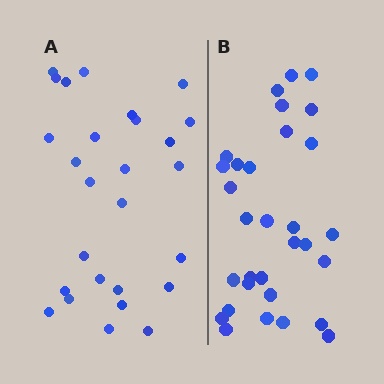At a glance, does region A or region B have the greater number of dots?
Region B (the right region) has more dots.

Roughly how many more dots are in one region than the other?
Region B has about 4 more dots than region A.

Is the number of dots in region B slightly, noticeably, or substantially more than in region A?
Region B has only slightly more — the two regions are fairly close. The ratio is roughly 1.1 to 1.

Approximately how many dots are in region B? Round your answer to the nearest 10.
About 30 dots. (The exact count is 31, which rounds to 30.)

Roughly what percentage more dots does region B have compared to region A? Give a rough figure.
About 15% more.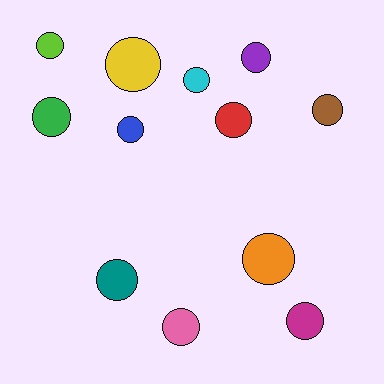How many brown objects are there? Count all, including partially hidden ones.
There is 1 brown object.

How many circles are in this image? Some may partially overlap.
There are 12 circles.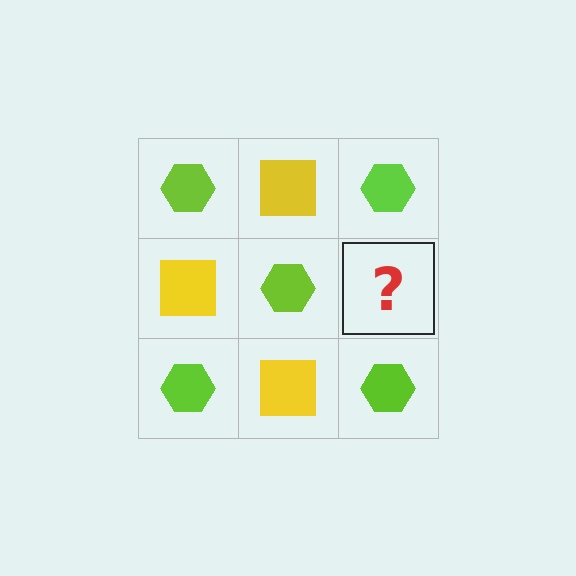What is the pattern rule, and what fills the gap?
The rule is that it alternates lime hexagon and yellow square in a checkerboard pattern. The gap should be filled with a yellow square.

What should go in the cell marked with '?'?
The missing cell should contain a yellow square.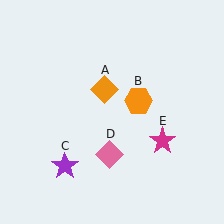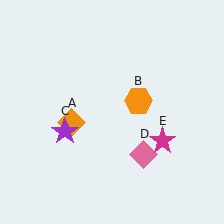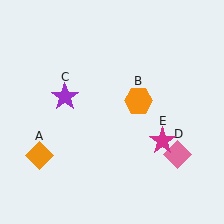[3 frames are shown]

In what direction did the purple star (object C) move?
The purple star (object C) moved up.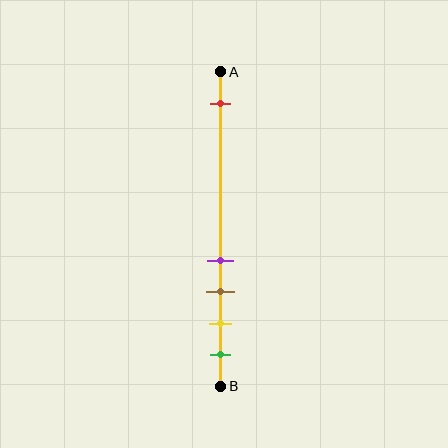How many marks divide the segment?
There are 5 marks dividing the segment.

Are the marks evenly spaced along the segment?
No, the marks are not evenly spaced.